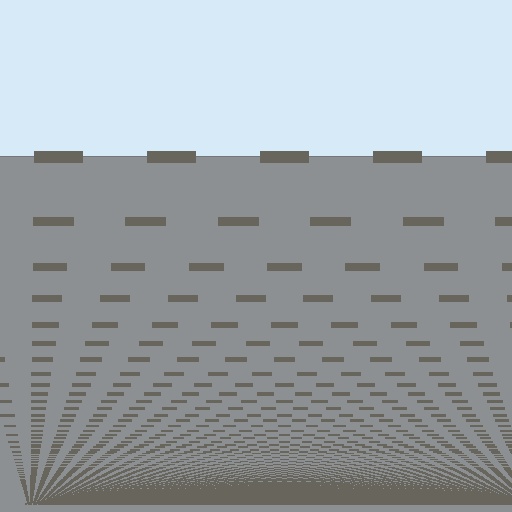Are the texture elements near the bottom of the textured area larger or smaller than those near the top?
Smaller. The gradient is inverted — elements near the bottom are smaller and denser.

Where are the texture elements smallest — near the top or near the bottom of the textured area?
Near the bottom.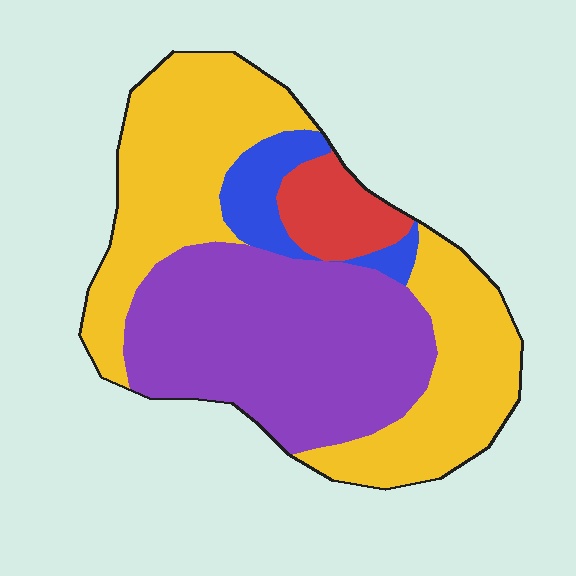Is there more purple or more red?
Purple.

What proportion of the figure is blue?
Blue covers around 10% of the figure.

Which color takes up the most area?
Yellow, at roughly 45%.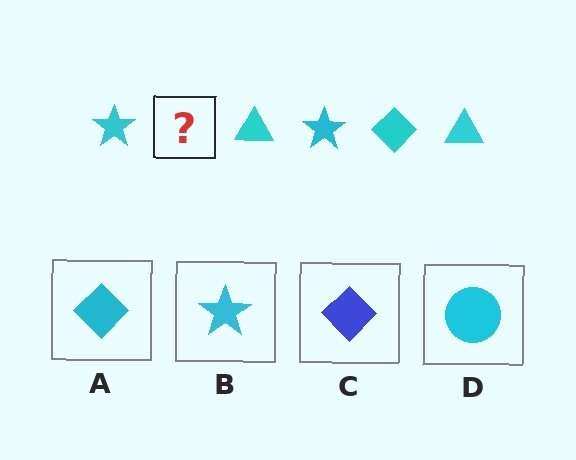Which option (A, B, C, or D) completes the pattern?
A.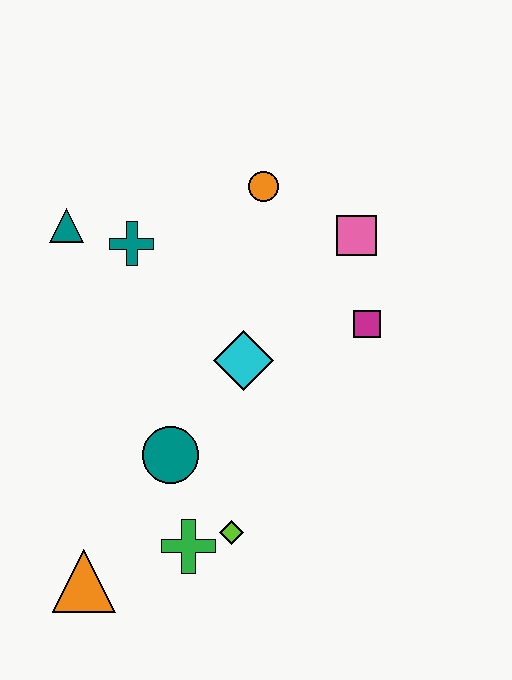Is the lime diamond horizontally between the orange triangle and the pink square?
Yes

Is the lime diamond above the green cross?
Yes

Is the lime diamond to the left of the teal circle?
No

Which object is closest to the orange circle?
The pink square is closest to the orange circle.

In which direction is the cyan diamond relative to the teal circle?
The cyan diamond is above the teal circle.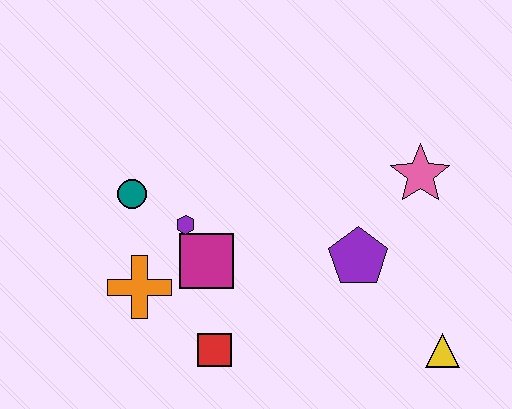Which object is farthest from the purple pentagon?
The teal circle is farthest from the purple pentagon.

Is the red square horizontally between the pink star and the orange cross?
Yes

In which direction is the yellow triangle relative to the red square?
The yellow triangle is to the right of the red square.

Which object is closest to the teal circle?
The purple hexagon is closest to the teal circle.